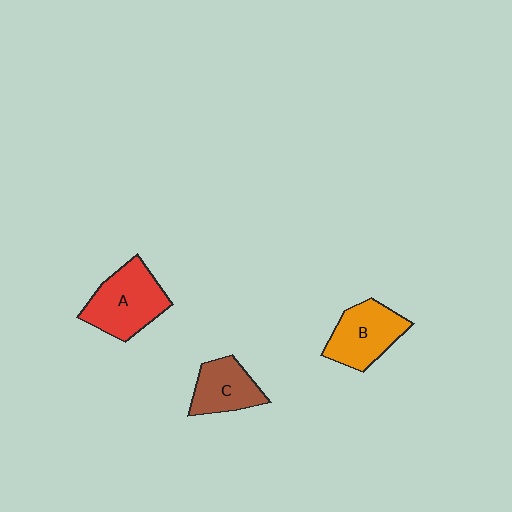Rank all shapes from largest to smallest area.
From largest to smallest: A (red), B (orange), C (brown).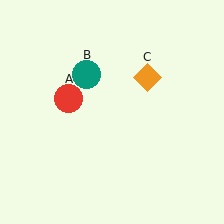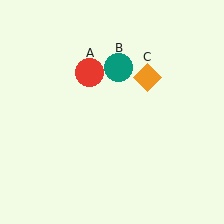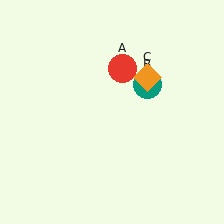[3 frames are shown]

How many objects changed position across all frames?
2 objects changed position: red circle (object A), teal circle (object B).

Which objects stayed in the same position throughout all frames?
Orange diamond (object C) remained stationary.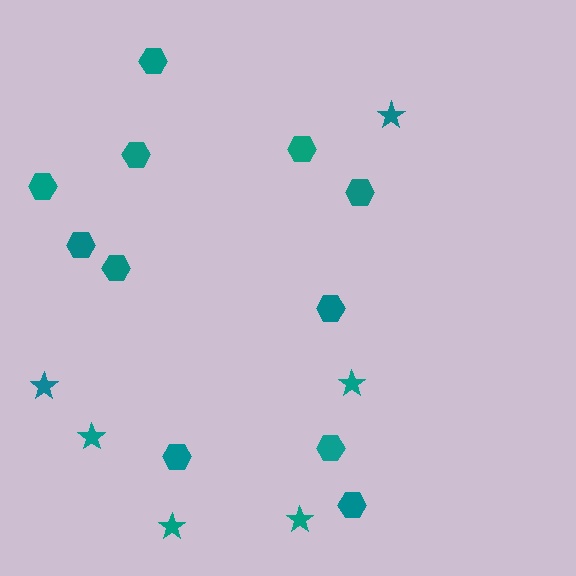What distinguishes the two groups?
There are 2 groups: one group of stars (6) and one group of hexagons (11).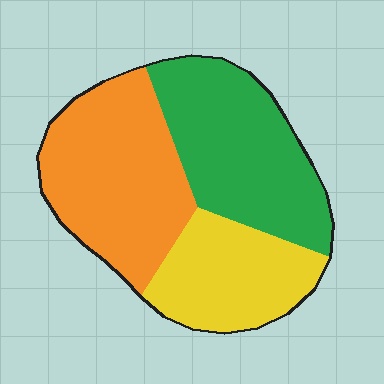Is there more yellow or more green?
Green.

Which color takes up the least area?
Yellow, at roughly 25%.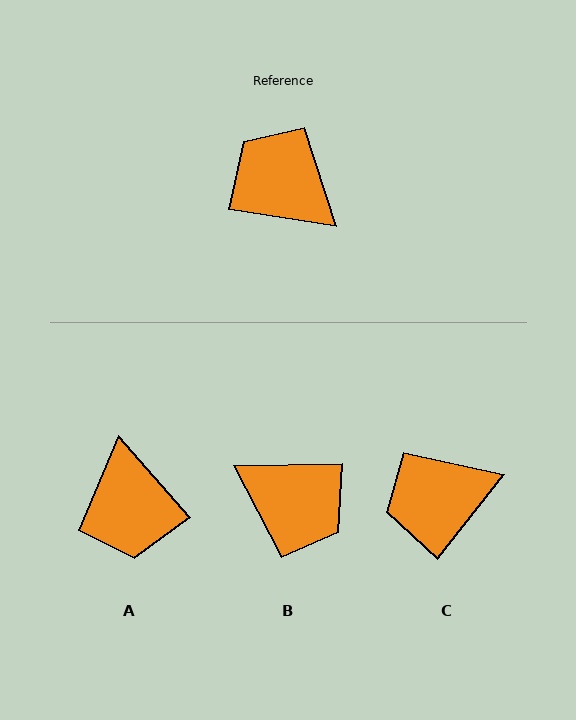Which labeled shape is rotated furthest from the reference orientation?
B, about 170 degrees away.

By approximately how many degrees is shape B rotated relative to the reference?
Approximately 170 degrees clockwise.